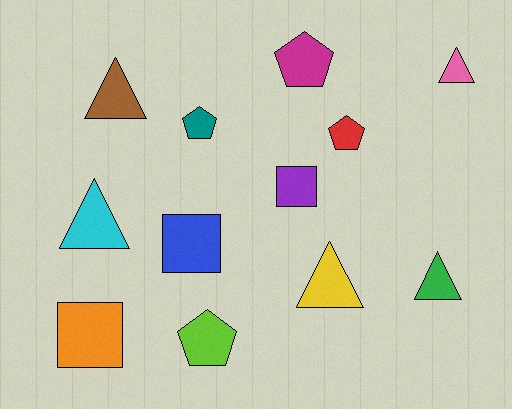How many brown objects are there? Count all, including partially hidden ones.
There is 1 brown object.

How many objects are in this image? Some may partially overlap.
There are 12 objects.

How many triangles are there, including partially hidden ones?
There are 5 triangles.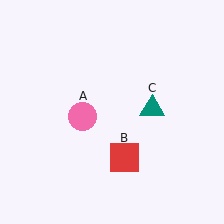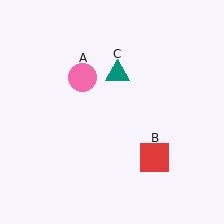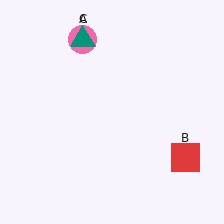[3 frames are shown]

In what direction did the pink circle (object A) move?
The pink circle (object A) moved up.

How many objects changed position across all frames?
3 objects changed position: pink circle (object A), red square (object B), teal triangle (object C).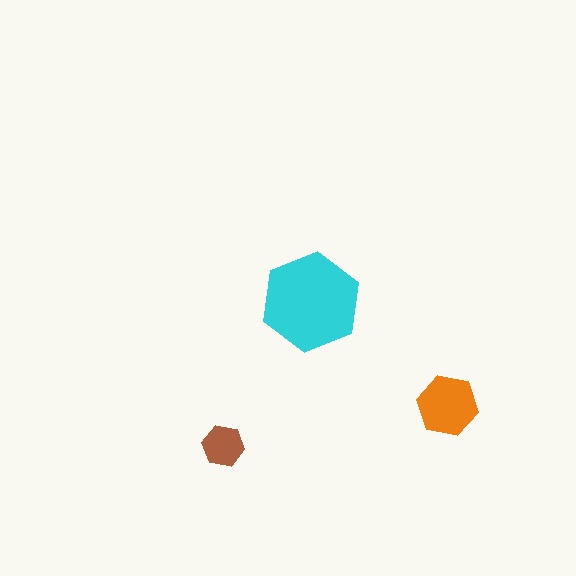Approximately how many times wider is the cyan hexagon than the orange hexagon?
About 1.5 times wider.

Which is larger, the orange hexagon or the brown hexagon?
The orange one.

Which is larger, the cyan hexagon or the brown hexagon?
The cyan one.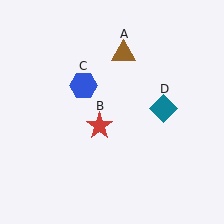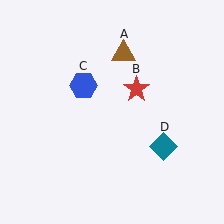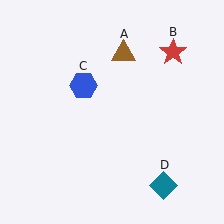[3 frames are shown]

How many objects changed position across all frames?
2 objects changed position: red star (object B), teal diamond (object D).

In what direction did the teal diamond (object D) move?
The teal diamond (object D) moved down.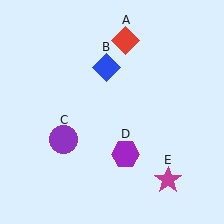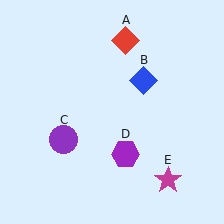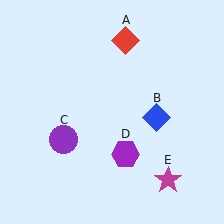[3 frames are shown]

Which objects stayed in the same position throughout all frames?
Red diamond (object A) and purple circle (object C) and purple hexagon (object D) and magenta star (object E) remained stationary.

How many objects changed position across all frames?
1 object changed position: blue diamond (object B).